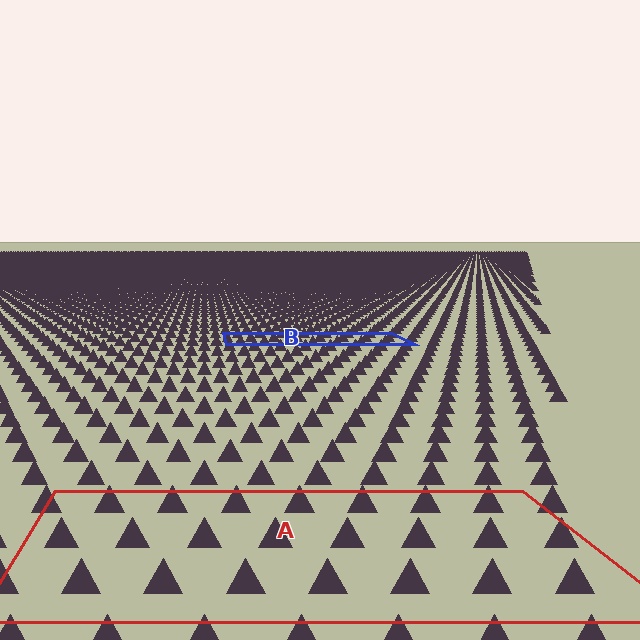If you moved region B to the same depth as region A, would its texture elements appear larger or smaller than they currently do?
They would appear larger. At a closer depth, the same texture elements are projected at a bigger on-screen size.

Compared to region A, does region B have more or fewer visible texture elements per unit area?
Region B has more texture elements per unit area — they are packed more densely because it is farther away.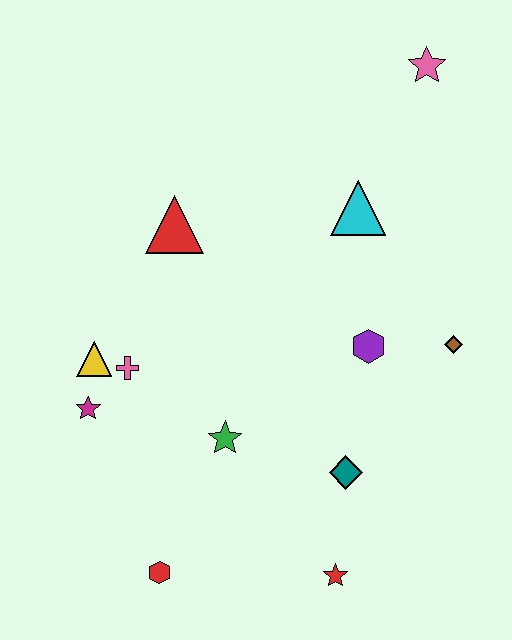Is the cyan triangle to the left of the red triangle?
No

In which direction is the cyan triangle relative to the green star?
The cyan triangle is above the green star.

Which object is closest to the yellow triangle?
The pink cross is closest to the yellow triangle.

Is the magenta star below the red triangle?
Yes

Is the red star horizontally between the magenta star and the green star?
No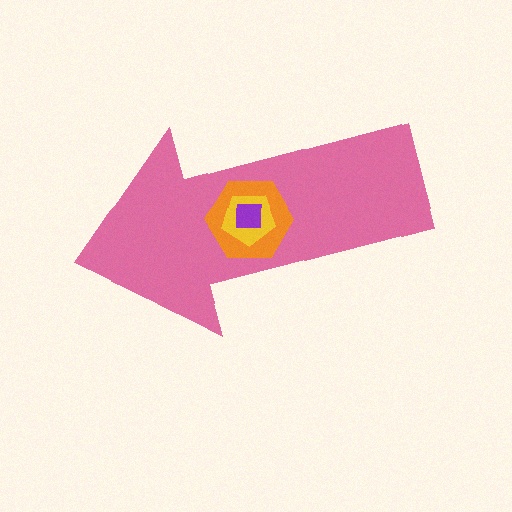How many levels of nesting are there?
4.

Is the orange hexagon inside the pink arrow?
Yes.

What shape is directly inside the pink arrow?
The orange hexagon.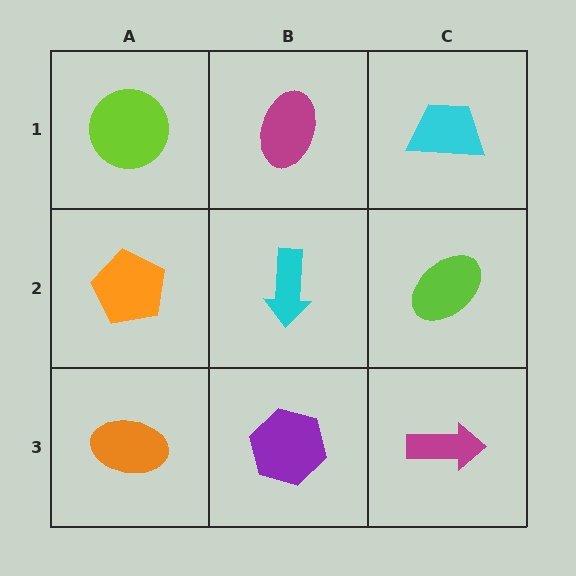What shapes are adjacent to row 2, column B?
A magenta ellipse (row 1, column B), a purple hexagon (row 3, column B), an orange pentagon (row 2, column A), a lime ellipse (row 2, column C).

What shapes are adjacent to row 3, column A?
An orange pentagon (row 2, column A), a purple hexagon (row 3, column B).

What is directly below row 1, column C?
A lime ellipse.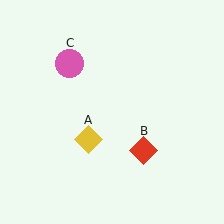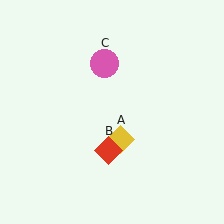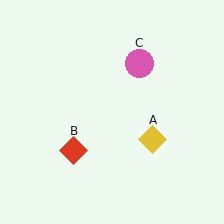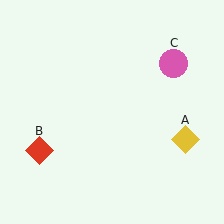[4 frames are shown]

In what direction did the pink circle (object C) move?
The pink circle (object C) moved right.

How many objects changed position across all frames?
3 objects changed position: yellow diamond (object A), red diamond (object B), pink circle (object C).